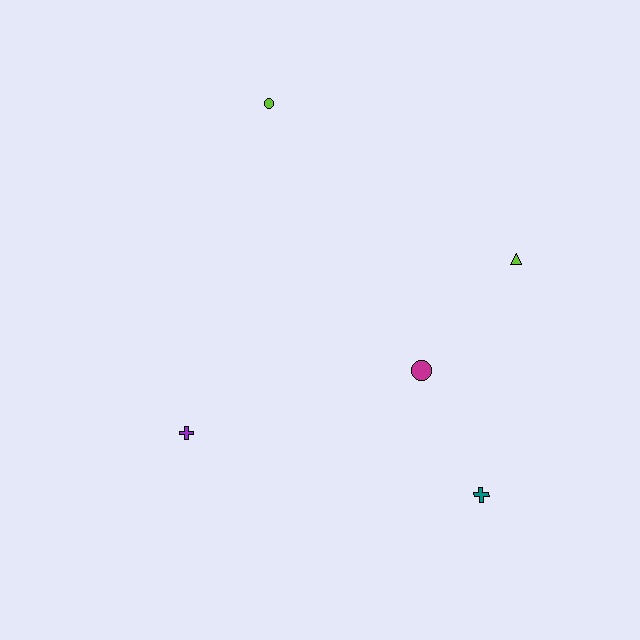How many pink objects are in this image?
There are no pink objects.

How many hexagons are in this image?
There are no hexagons.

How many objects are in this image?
There are 5 objects.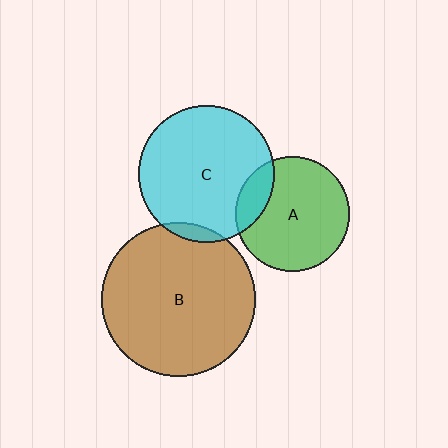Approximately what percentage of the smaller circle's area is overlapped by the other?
Approximately 5%.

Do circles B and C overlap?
Yes.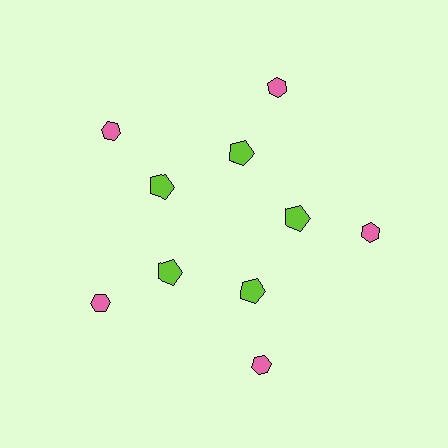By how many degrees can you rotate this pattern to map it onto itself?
The pattern maps onto itself every 72 degrees of rotation.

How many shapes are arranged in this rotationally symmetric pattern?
There are 10 shapes, arranged in 5 groups of 2.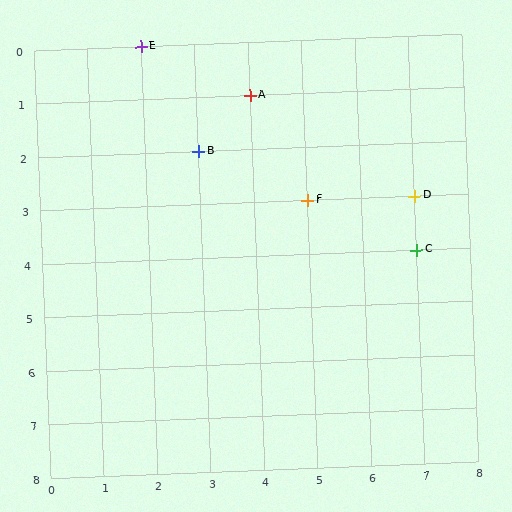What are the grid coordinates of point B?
Point B is at grid coordinates (3, 2).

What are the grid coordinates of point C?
Point C is at grid coordinates (7, 4).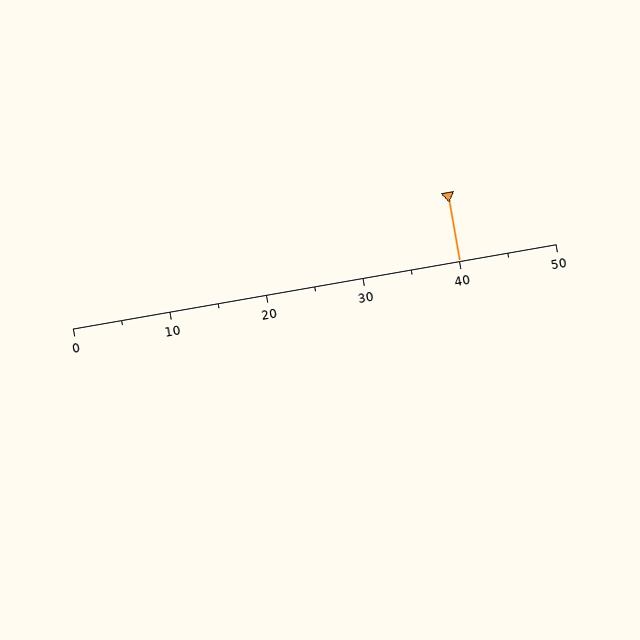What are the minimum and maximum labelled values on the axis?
The axis runs from 0 to 50.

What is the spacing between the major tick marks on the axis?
The major ticks are spaced 10 apart.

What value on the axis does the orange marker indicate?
The marker indicates approximately 40.